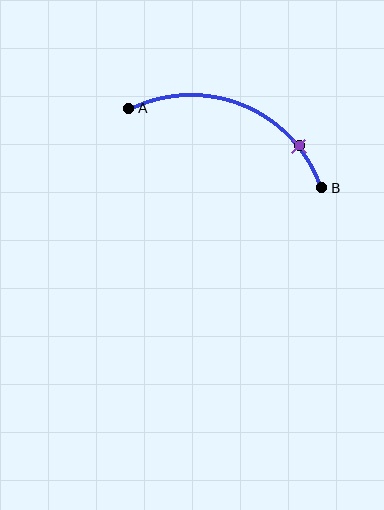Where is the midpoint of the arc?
The arc midpoint is the point on the curve farthest from the straight line joining A and B. It sits above that line.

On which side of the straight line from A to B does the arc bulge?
The arc bulges above the straight line connecting A and B.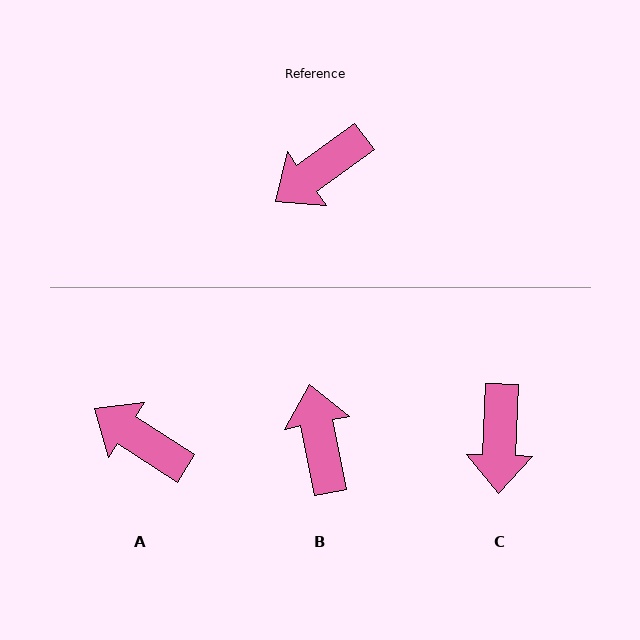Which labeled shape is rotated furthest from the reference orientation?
B, about 115 degrees away.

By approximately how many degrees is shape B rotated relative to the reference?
Approximately 115 degrees clockwise.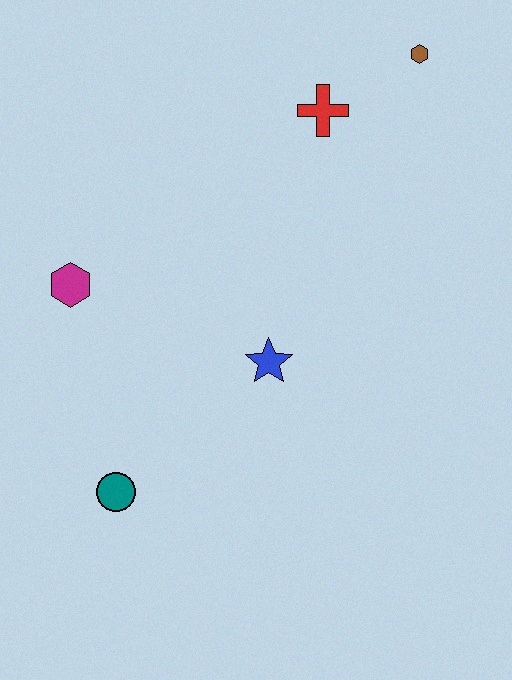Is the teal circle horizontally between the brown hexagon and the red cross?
No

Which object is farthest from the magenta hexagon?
The brown hexagon is farthest from the magenta hexagon.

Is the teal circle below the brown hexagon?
Yes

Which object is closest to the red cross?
The brown hexagon is closest to the red cross.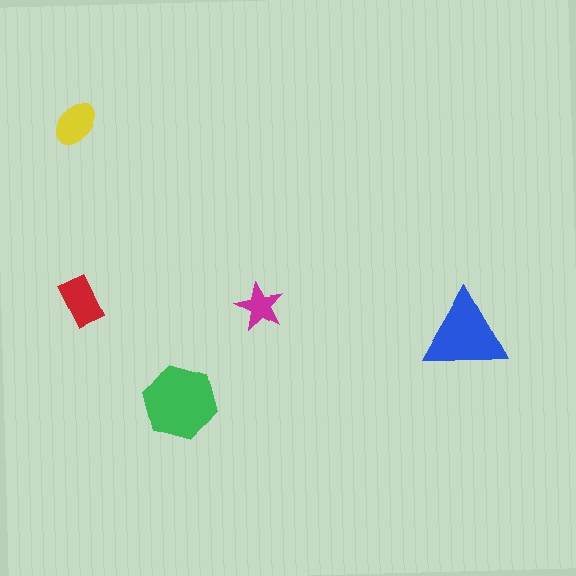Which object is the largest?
The green hexagon.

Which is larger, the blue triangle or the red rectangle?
The blue triangle.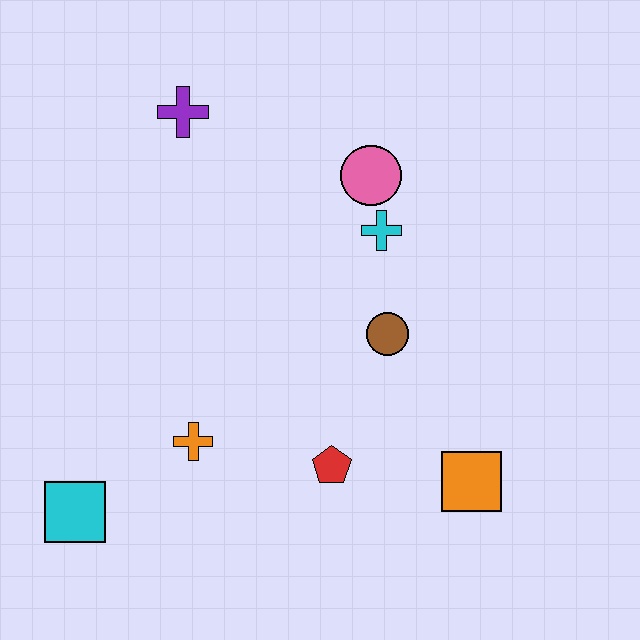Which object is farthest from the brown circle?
The cyan square is farthest from the brown circle.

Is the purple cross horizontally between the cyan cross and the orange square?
No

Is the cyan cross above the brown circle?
Yes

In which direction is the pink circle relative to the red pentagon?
The pink circle is above the red pentagon.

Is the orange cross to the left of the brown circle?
Yes